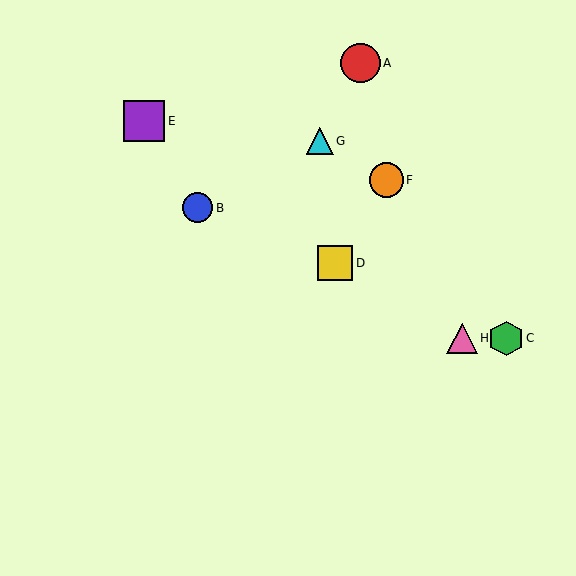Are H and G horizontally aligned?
No, H is at y≈338 and G is at y≈141.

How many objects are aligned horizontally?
2 objects (C, H) are aligned horizontally.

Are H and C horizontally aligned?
Yes, both are at y≈338.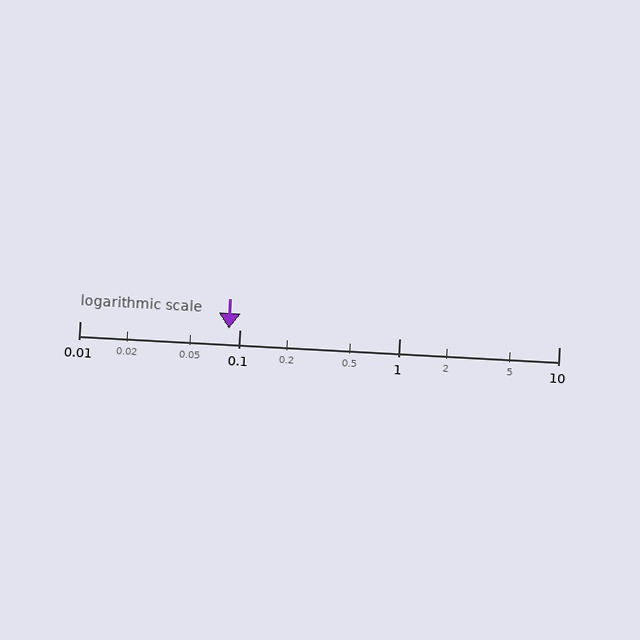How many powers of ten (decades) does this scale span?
The scale spans 3 decades, from 0.01 to 10.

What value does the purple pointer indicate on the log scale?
The pointer indicates approximately 0.086.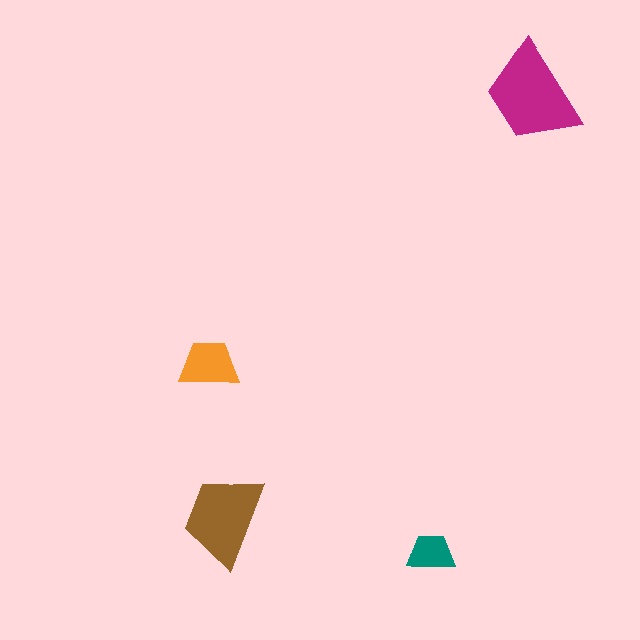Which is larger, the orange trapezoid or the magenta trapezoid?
The magenta one.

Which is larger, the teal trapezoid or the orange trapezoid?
The orange one.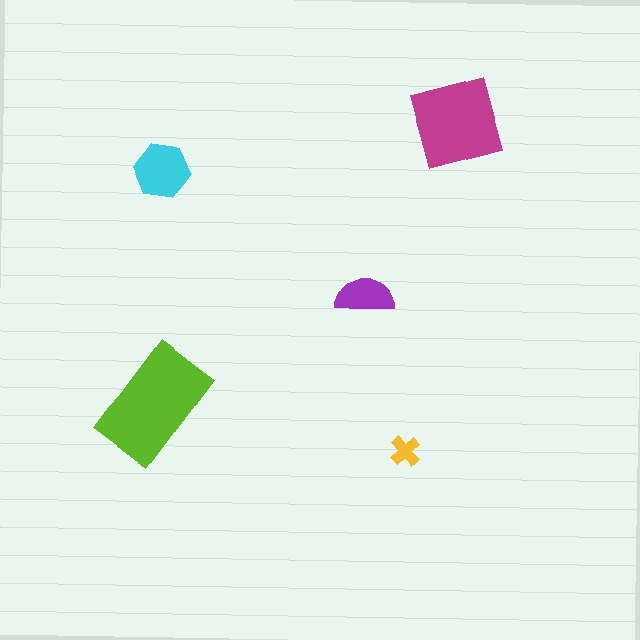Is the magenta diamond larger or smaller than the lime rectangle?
Smaller.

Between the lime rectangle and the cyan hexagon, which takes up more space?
The lime rectangle.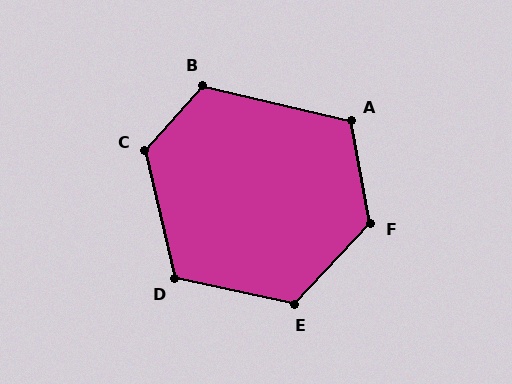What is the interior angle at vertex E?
Approximately 121 degrees (obtuse).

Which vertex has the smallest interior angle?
A, at approximately 114 degrees.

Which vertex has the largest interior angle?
F, at approximately 126 degrees.